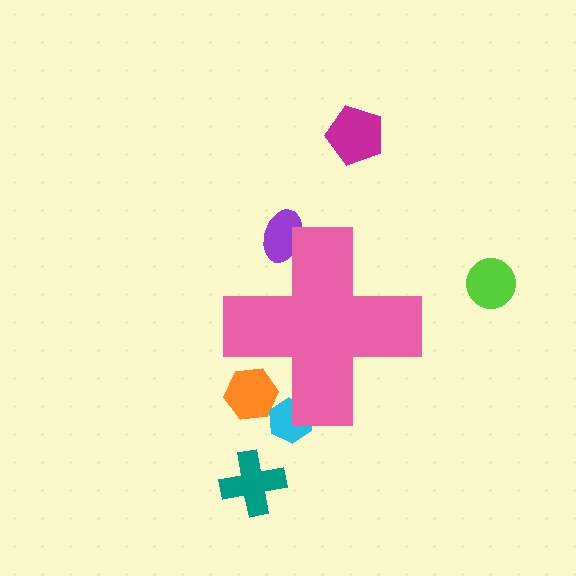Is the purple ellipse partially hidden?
Yes, the purple ellipse is partially hidden behind the pink cross.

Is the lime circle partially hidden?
No, the lime circle is fully visible.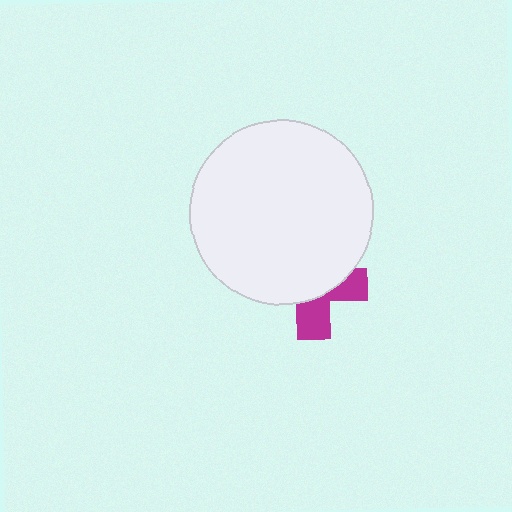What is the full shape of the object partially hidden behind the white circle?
The partially hidden object is a magenta cross.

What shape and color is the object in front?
The object in front is a white circle.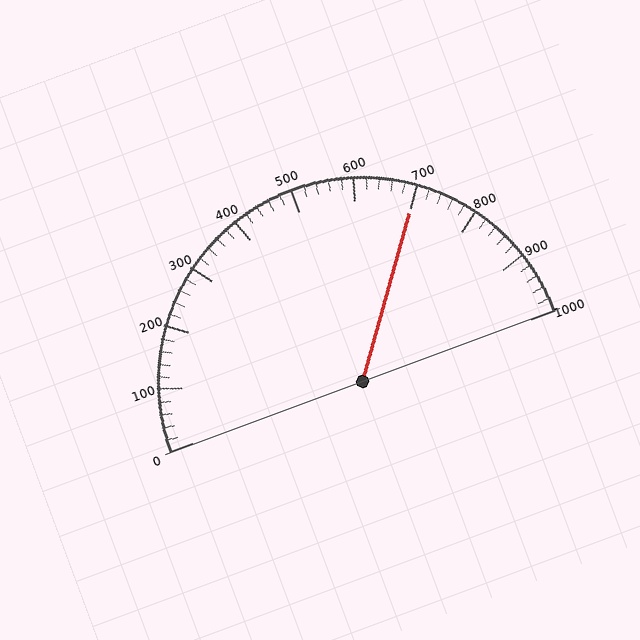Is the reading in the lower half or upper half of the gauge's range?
The reading is in the upper half of the range (0 to 1000).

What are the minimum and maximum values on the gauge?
The gauge ranges from 0 to 1000.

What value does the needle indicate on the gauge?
The needle indicates approximately 700.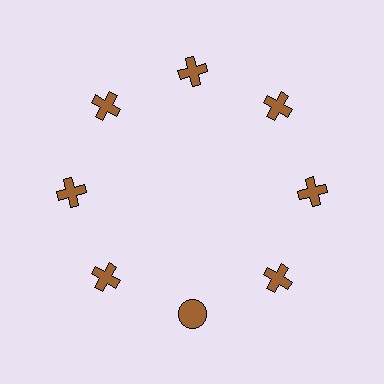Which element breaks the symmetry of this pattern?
The brown circle at roughly the 6 o'clock position breaks the symmetry. All other shapes are brown crosses.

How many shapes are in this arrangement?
There are 8 shapes arranged in a ring pattern.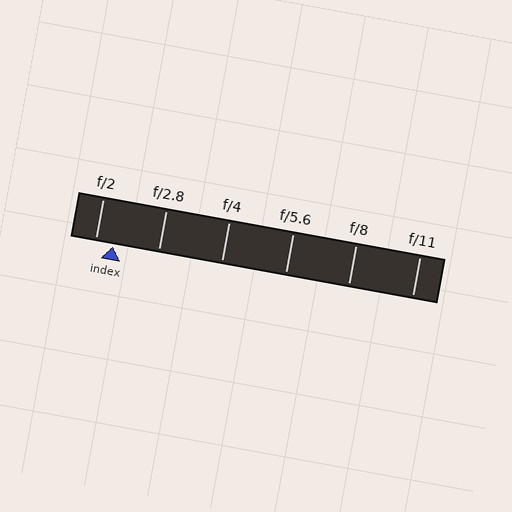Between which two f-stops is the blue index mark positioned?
The index mark is between f/2 and f/2.8.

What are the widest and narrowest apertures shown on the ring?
The widest aperture shown is f/2 and the narrowest is f/11.